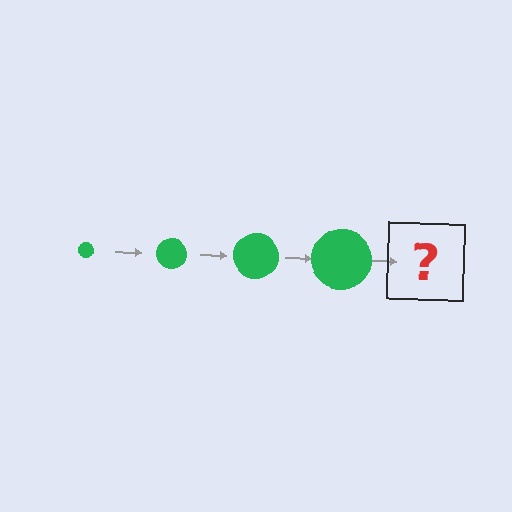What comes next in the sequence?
The next element should be a green circle, larger than the previous one.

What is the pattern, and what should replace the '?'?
The pattern is that the circle gets progressively larger each step. The '?' should be a green circle, larger than the previous one.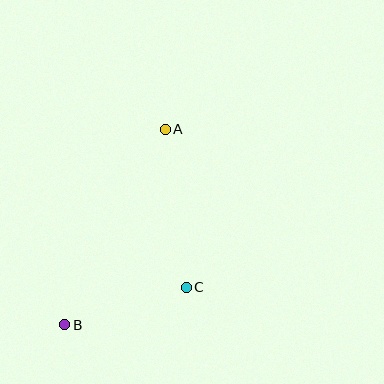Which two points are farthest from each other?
Points A and B are farthest from each other.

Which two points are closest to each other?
Points B and C are closest to each other.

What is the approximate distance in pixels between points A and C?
The distance between A and C is approximately 160 pixels.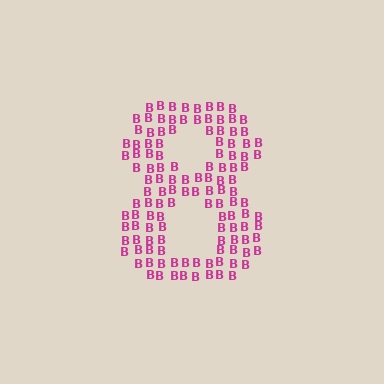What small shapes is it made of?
It is made of small letter B's.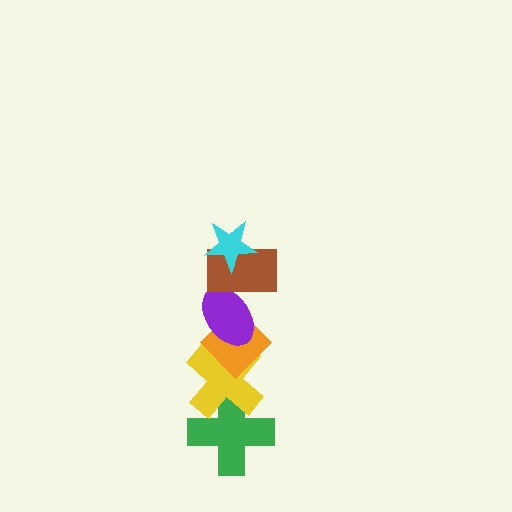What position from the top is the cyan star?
The cyan star is 1st from the top.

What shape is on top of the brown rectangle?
The cyan star is on top of the brown rectangle.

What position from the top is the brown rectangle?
The brown rectangle is 2nd from the top.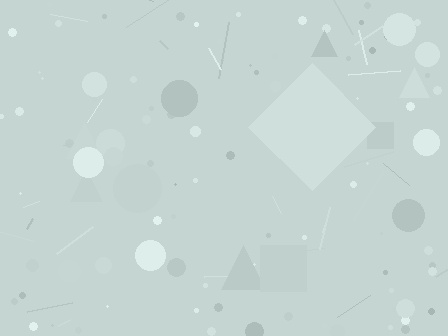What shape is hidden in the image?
A diamond is hidden in the image.